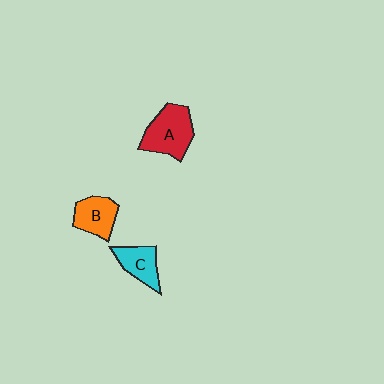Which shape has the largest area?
Shape A (red).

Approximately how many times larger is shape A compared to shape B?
Approximately 1.4 times.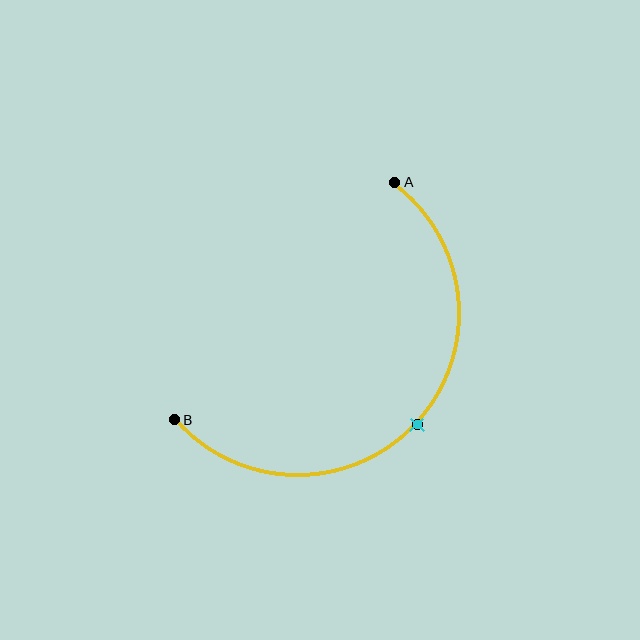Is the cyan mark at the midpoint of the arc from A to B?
Yes. The cyan mark lies on the arc at equal arc-length from both A and B — it is the arc midpoint.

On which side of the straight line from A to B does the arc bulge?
The arc bulges below and to the right of the straight line connecting A and B.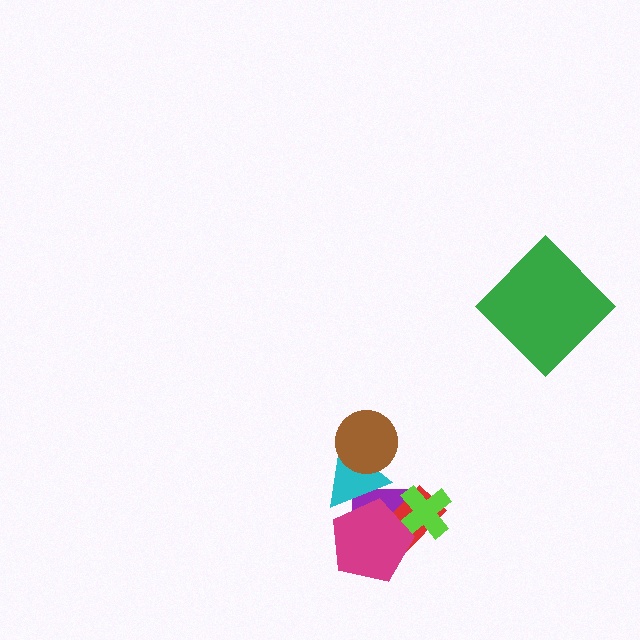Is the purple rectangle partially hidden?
Yes, it is partially covered by another shape.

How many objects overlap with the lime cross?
3 objects overlap with the lime cross.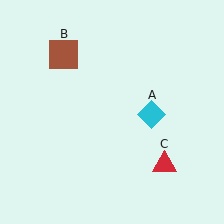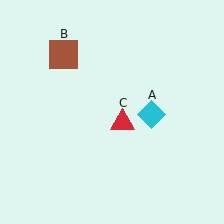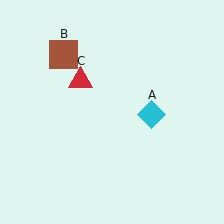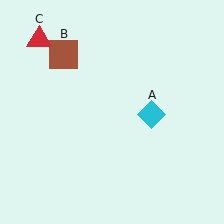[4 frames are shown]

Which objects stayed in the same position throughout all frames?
Cyan diamond (object A) and brown square (object B) remained stationary.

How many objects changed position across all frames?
1 object changed position: red triangle (object C).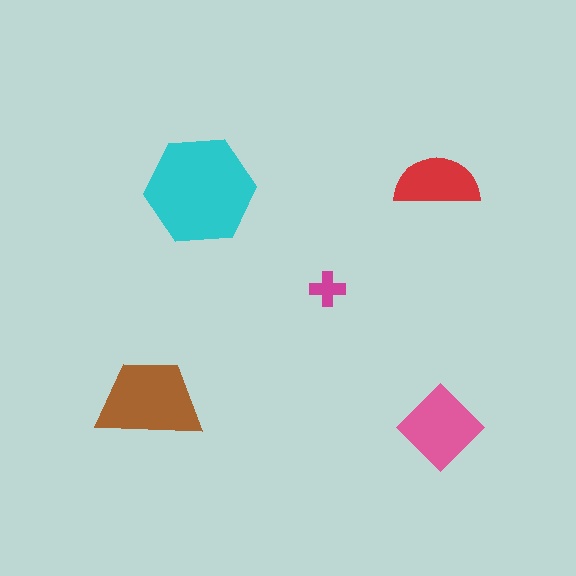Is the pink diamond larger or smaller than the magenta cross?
Larger.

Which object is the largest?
The cyan hexagon.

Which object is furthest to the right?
The pink diamond is rightmost.